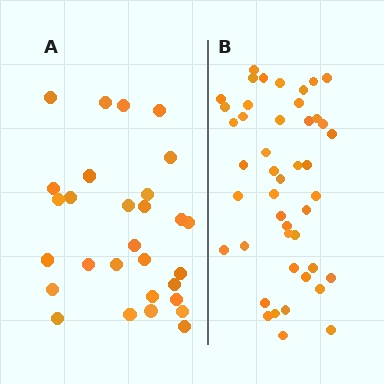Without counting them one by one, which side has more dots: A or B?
Region B (the right region) has more dots.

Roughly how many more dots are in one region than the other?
Region B has approximately 15 more dots than region A.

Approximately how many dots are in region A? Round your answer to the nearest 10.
About 30 dots. (The exact count is 29, which rounds to 30.)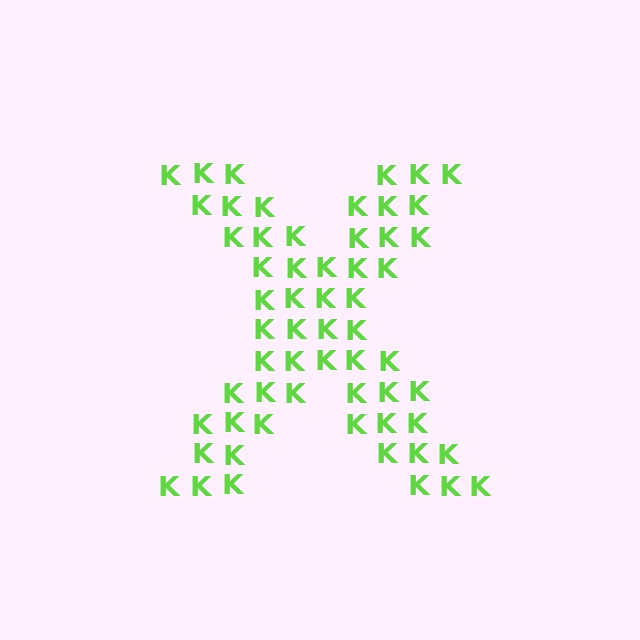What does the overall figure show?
The overall figure shows the letter X.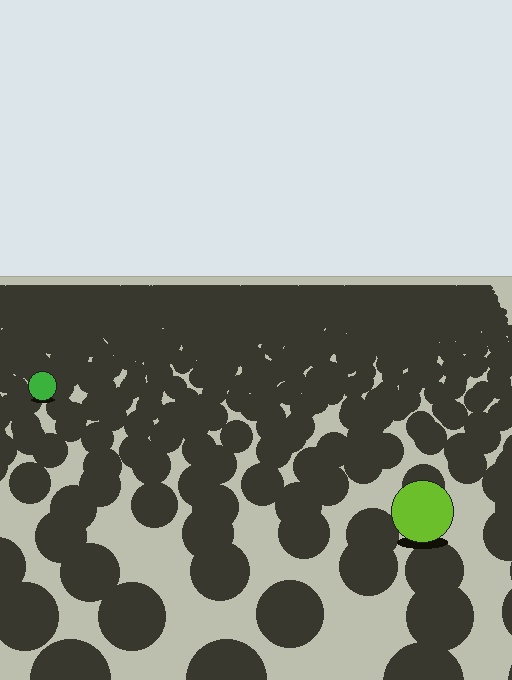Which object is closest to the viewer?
The lime circle is closest. The texture marks near it are larger and more spread out.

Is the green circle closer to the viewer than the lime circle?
No. The lime circle is closer — you can tell from the texture gradient: the ground texture is coarser near it.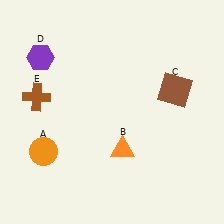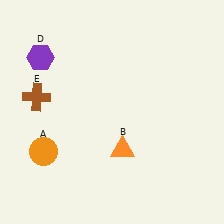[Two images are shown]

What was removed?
The brown square (C) was removed in Image 2.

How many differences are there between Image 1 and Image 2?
There is 1 difference between the two images.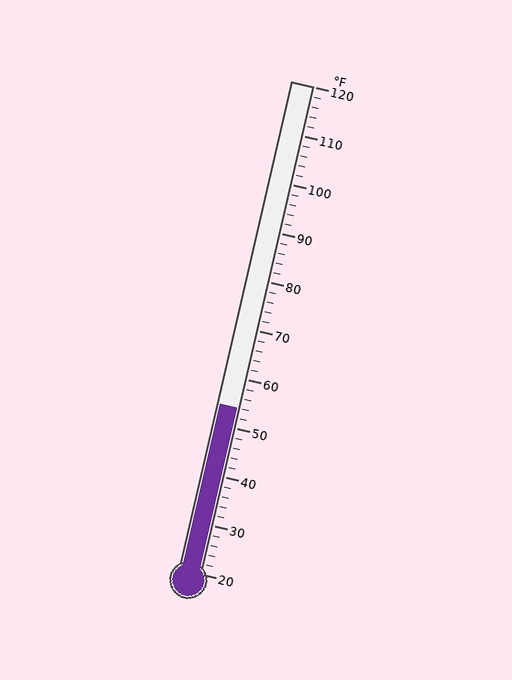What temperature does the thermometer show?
The thermometer shows approximately 54°F.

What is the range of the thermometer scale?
The thermometer scale ranges from 20°F to 120°F.